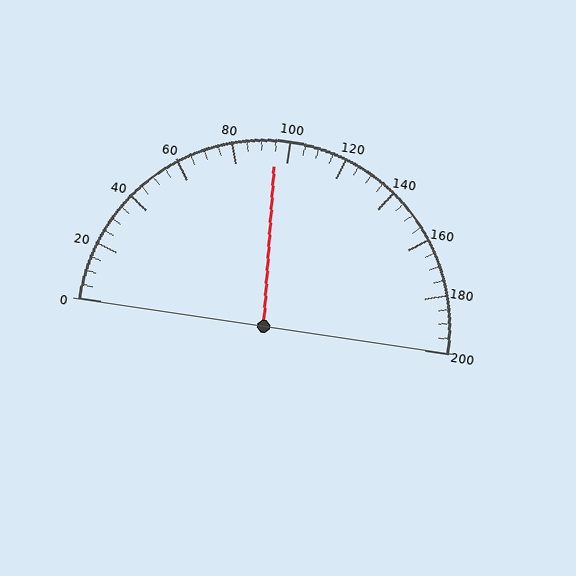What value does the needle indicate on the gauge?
The needle indicates approximately 95.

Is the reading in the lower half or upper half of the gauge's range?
The reading is in the lower half of the range (0 to 200).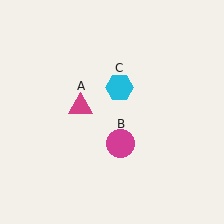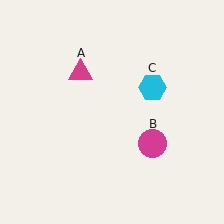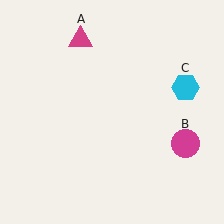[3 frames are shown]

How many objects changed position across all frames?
3 objects changed position: magenta triangle (object A), magenta circle (object B), cyan hexagon (object C).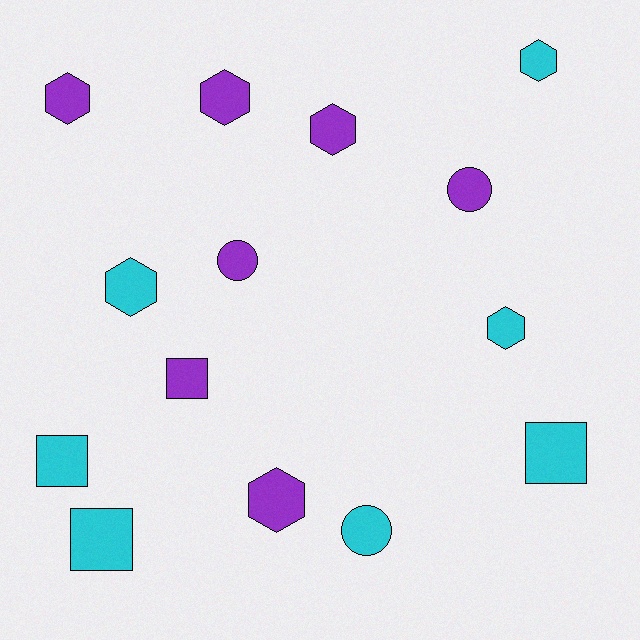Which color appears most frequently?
Cyan, with 7 objects.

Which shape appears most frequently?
Hexagon, with 7 objects.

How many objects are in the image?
There are 14 objects.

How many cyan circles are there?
There is 1 cyan circle.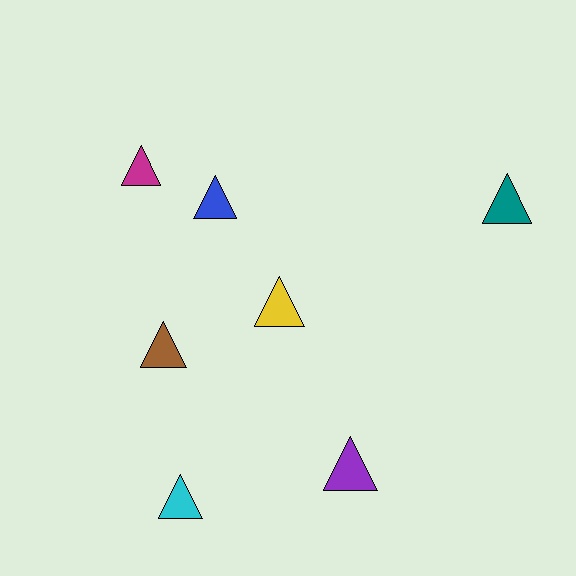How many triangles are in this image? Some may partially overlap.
There are 7 triangles.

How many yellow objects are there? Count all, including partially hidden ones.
There is 1 yellow object.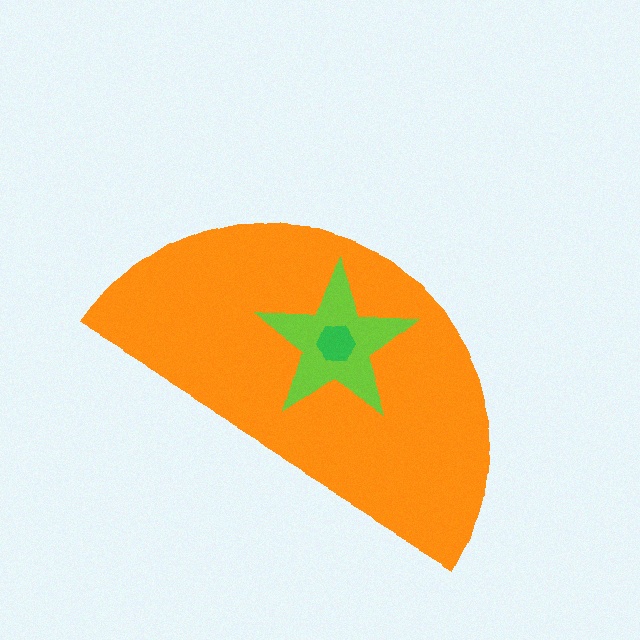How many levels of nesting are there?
3.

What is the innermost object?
The green hexagon.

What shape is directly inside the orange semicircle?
The lime star.